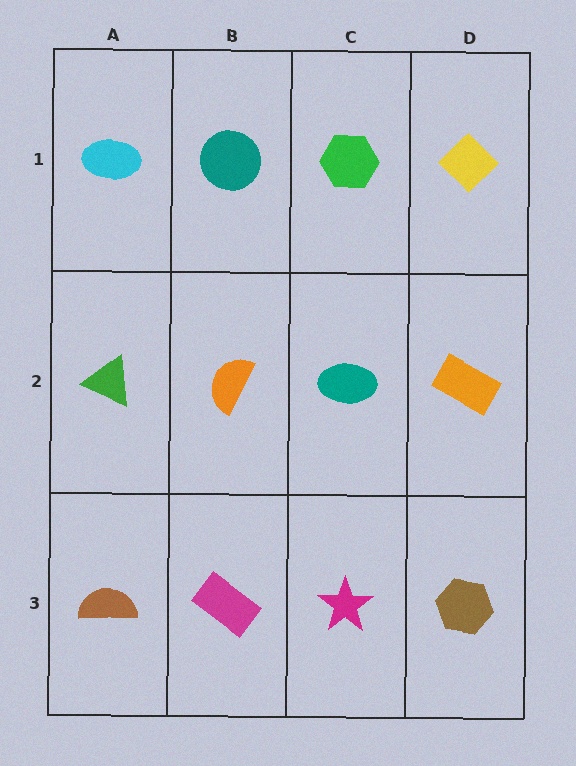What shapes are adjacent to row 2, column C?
A green hexagon (row 1, column C), a magenta star (row 3, column C), an orange semicircle (row 2, column B), an orange rectangle (row 2, column D).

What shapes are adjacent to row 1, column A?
A green triangle (row 2, column A), a teal circle (row 1, column B).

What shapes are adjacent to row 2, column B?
A teal circle (row 1, column B), a magenta rectangle (row 3, column B), a green triangle (row 2, column A), a teal ellipse (row 2, column C).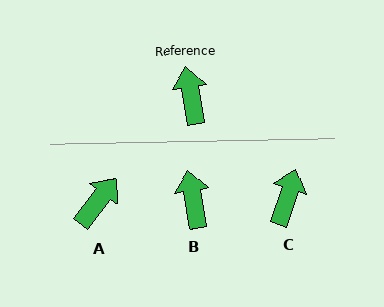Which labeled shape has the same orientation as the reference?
B.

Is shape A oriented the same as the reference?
No, it is off by about 47 degrees.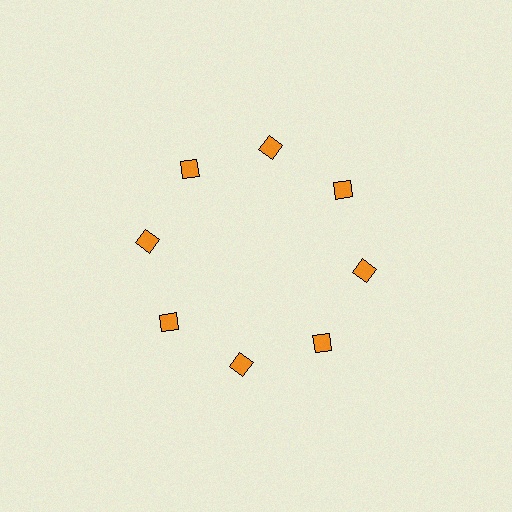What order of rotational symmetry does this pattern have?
This pattern has 8-fold rotational symmetry.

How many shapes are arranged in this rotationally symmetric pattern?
There are 8 shapes, arranged in 8 groups of 1.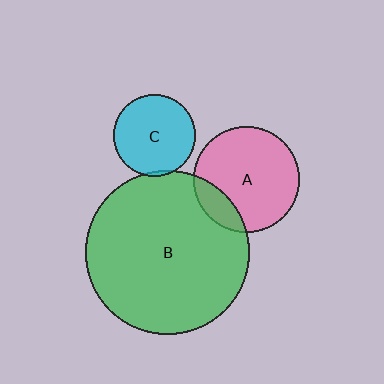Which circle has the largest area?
Circle B (green).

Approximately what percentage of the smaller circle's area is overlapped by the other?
Approximately 15%.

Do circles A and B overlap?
Yes.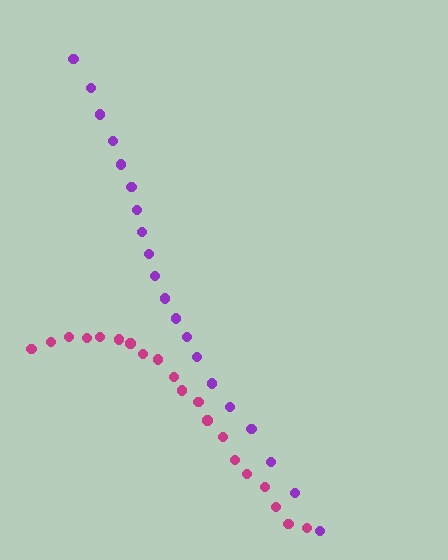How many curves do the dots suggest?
There are 2 distinct paths.